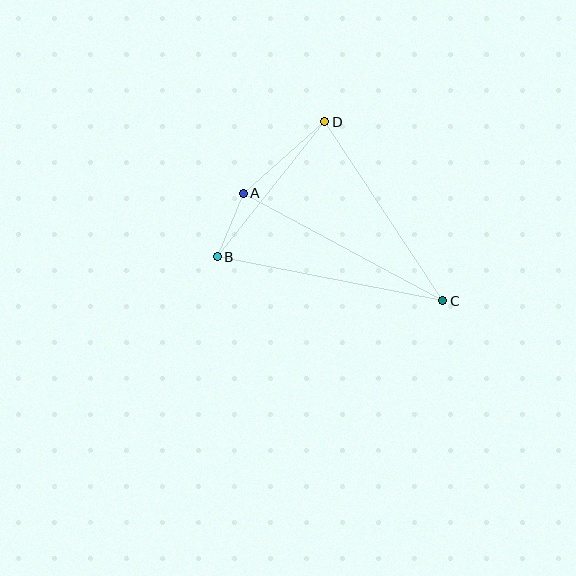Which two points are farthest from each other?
Points B and C are farthest from each other.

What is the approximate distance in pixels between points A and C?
The distance between A and C is approximately 227 pixels.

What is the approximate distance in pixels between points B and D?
The distance between B and D is approximately 172 pixels.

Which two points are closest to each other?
Points A and B are closest to each other.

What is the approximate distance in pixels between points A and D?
The distance between A and D is approximately 108 pixels.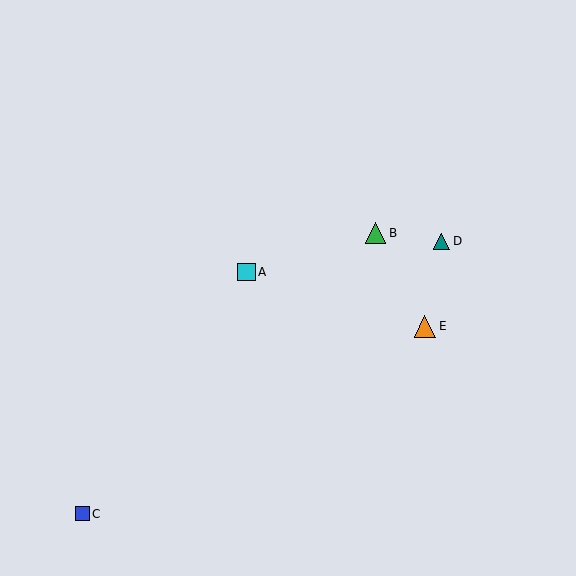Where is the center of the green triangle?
The center of the green triangle is at (376, 233).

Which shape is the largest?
The orange triangle (labeled E) is the largest.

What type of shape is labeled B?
Shape B is a green triangle.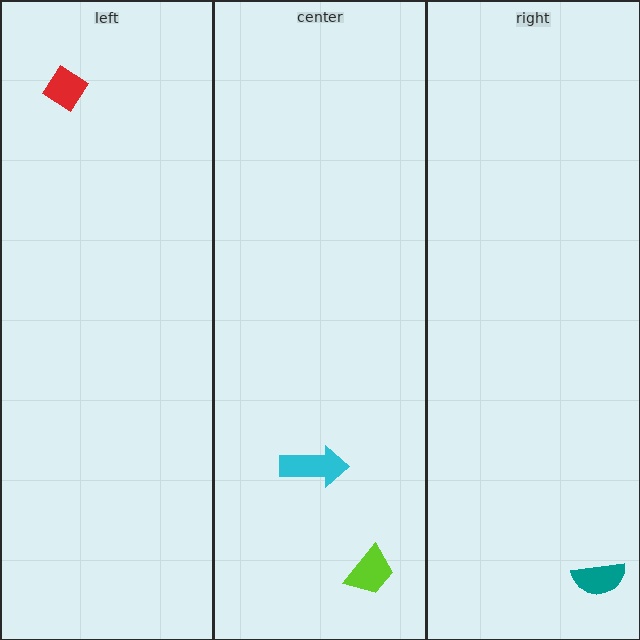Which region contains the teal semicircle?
The right region.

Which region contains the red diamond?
The left region.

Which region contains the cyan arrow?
The center region.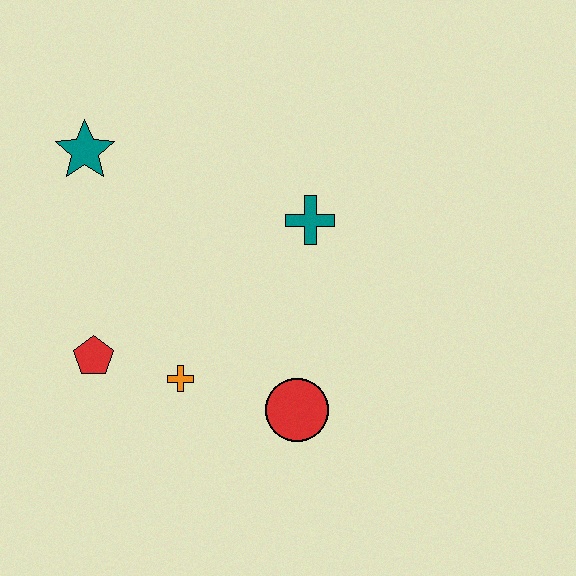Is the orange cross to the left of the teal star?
No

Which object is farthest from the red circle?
The teal star is farthest from the red circle.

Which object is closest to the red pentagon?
The orange cross is closest to the red pentagon.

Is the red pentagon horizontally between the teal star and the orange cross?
Yes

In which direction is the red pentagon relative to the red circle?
The red pentagon is to the left of the red circle.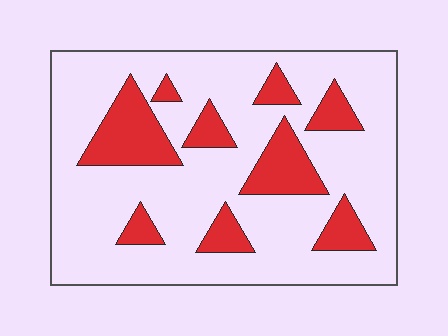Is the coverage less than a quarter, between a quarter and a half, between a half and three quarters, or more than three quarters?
Less than a quarter.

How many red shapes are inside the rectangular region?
9.